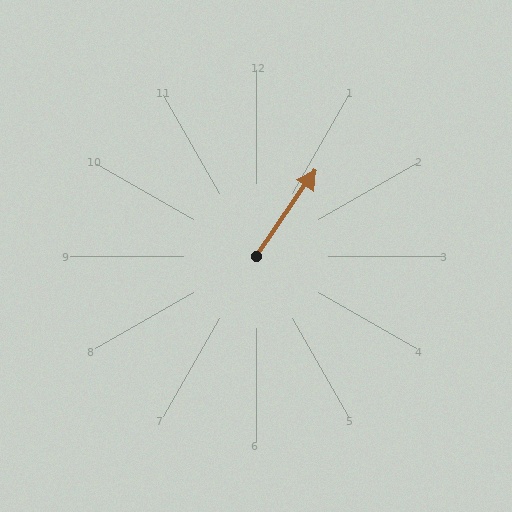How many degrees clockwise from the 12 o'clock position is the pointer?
Approximately 35 degrees.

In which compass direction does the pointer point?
Northeast.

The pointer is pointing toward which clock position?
Roughly 1 o'clock.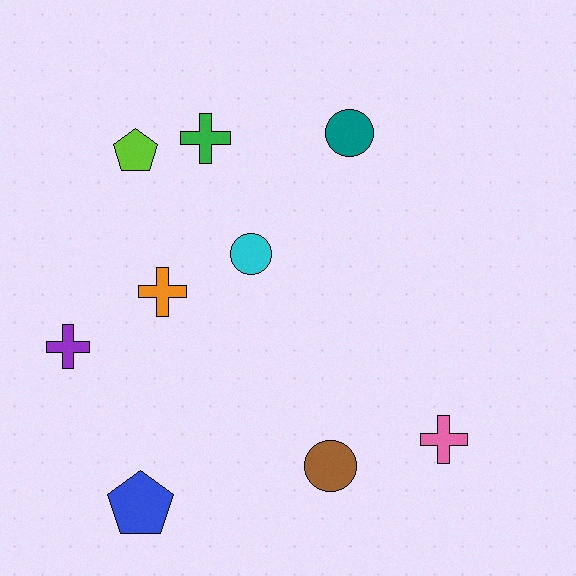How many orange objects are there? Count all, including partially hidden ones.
There is 1 orange object.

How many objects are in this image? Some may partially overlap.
There are 9 objects.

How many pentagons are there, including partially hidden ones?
There are 2 pentagons.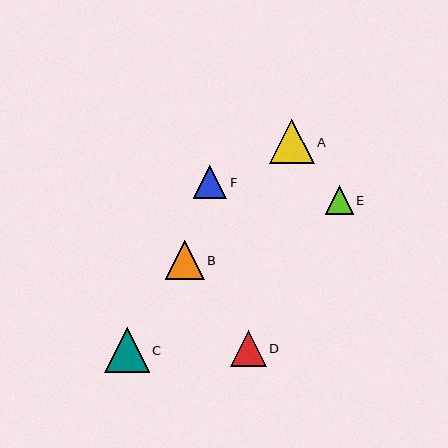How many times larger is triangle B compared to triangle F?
Triangle B is approximately 1.2 times the size of triangle F.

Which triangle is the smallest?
Triangle E is the smallest with a size of approximately 28 pixels.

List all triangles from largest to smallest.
From largest to smallest: C, A, B, D, F, E.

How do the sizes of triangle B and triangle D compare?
Triangle B and triangle D are approximately the same size.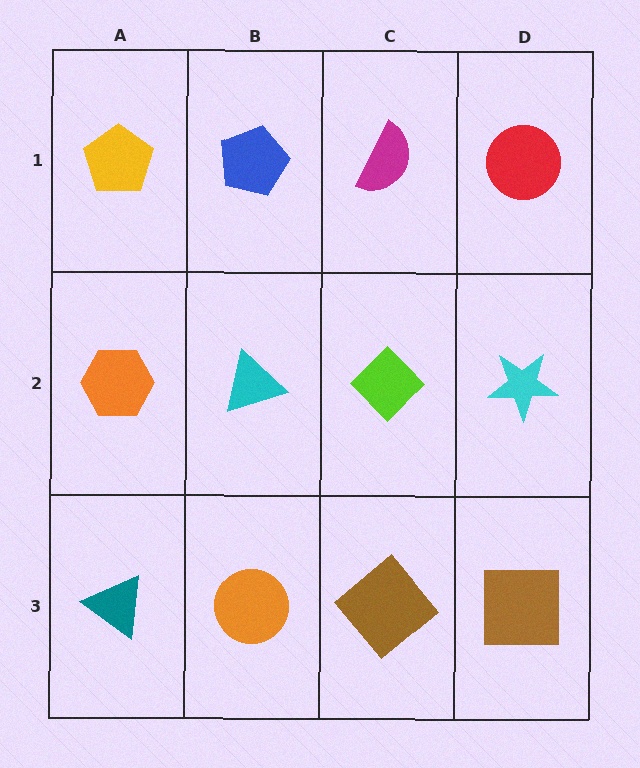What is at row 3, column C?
A brown diamond.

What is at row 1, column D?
A red circle.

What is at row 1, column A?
A yellow pentagon.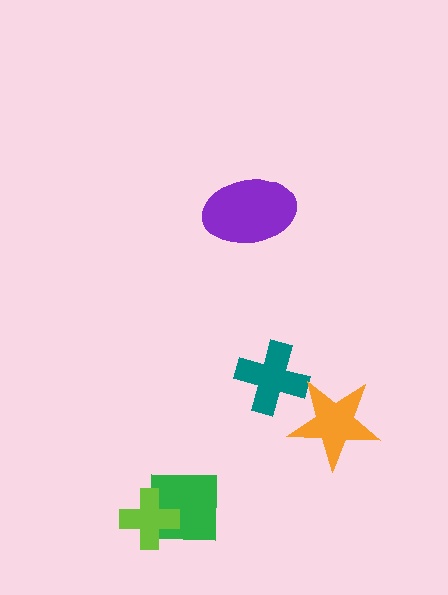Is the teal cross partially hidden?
Yes, it is partially covered by another shape.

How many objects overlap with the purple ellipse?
0 objects overlap with the purple ellipse.